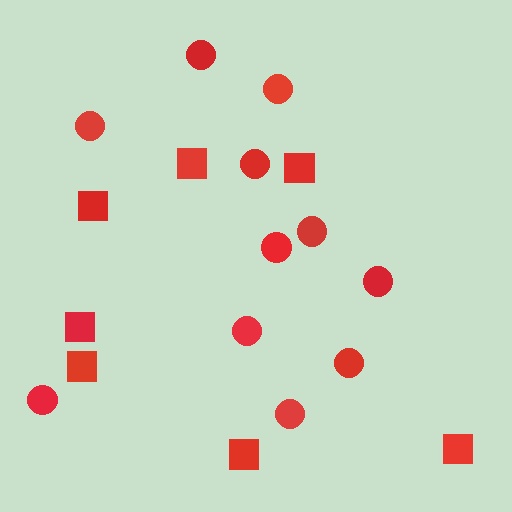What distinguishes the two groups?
There are 2 groups: one group of circles (11) and one group of squares (7).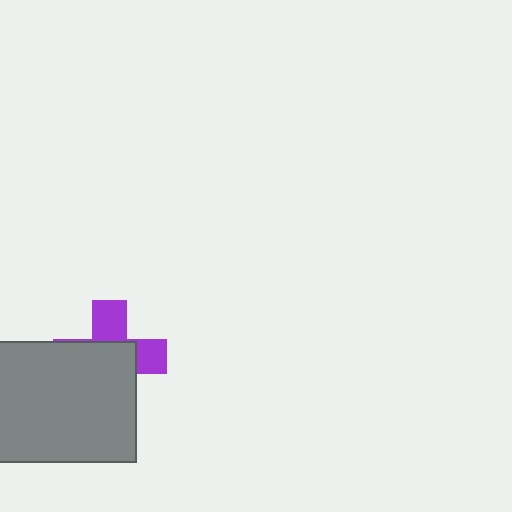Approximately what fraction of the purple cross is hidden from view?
Roughly 61% of the purple cross is hidden behind the gray rectangle.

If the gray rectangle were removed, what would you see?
You would see the complete purple cross.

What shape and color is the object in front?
The object in front is a gray rectangle.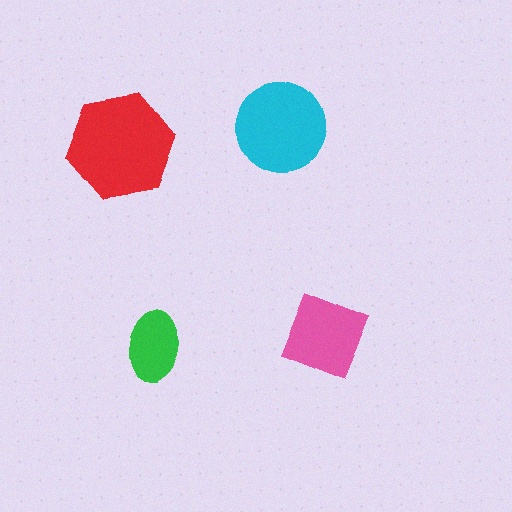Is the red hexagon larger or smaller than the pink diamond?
Larger.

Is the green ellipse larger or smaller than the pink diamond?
Smaller.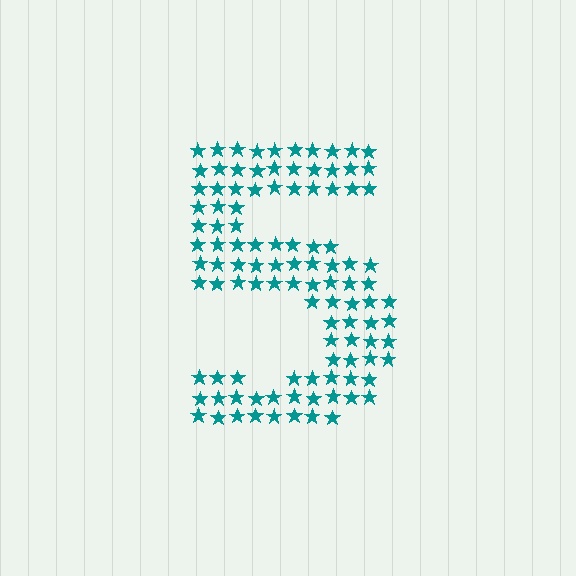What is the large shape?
The large shape is the digit 5.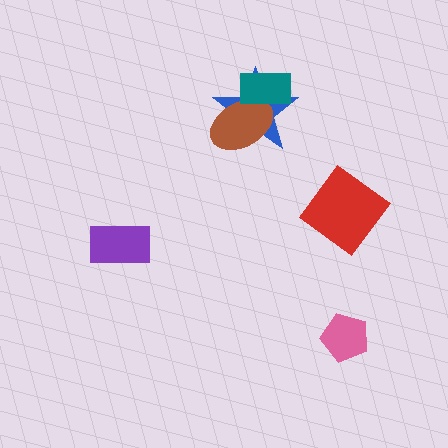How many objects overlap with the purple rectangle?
0 objects overlap with the purple rectangle.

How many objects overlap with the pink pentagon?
0 objects overlap with the pink pentagon.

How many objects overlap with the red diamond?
0 objects overlap with the red diamond.